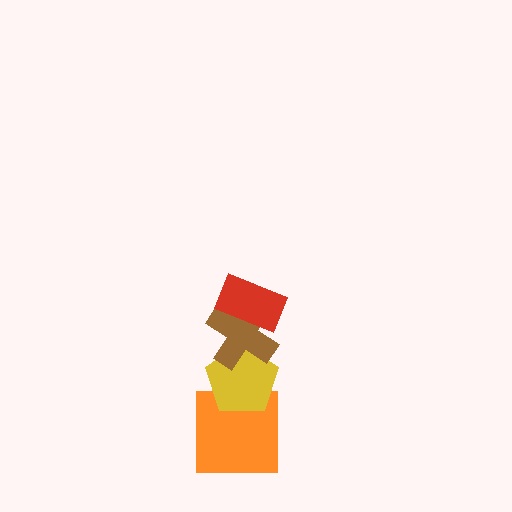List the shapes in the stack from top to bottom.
From top to bottom: the red rectangle, the brown cross, the yellow pentagon, the orange square.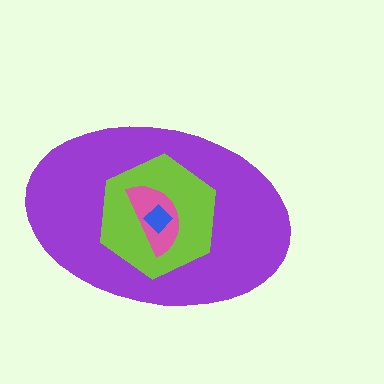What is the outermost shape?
The purple ellipse.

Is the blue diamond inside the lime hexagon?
Yes.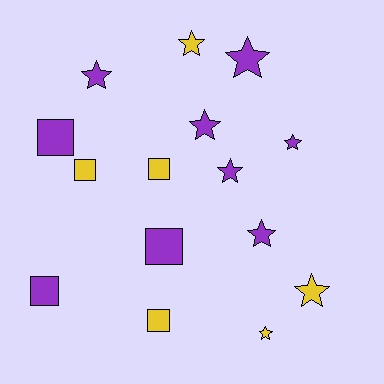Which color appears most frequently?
Purple, with 9 objects.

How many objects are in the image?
There are 15 objects.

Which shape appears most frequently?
Star, with 9 objects.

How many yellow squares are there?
There are 3 yellow squares.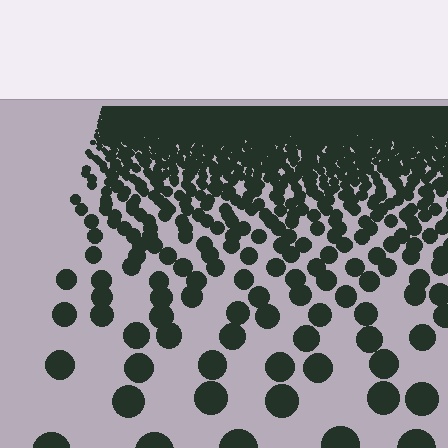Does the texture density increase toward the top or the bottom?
Density increases toward the top.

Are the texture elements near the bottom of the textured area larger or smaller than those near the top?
Larger. Near the bottom, elements are closer to the viewer and appear at a bigger on-screen size.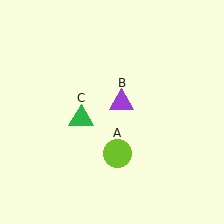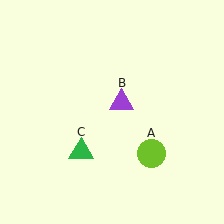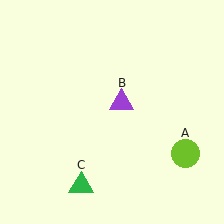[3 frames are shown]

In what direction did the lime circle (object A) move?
The lime circle (object A) moved right.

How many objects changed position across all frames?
2 objects changed position: lime circle (object A), green triangle (object C).